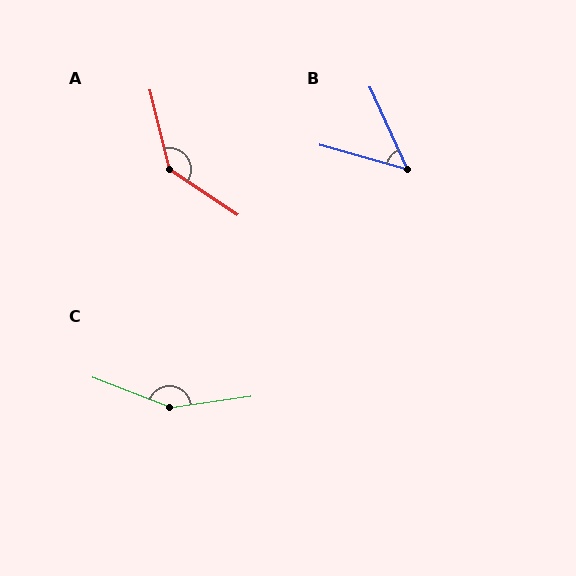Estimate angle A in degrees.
Approximately 138 degrees.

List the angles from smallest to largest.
B (50°), A (138°), C (151°).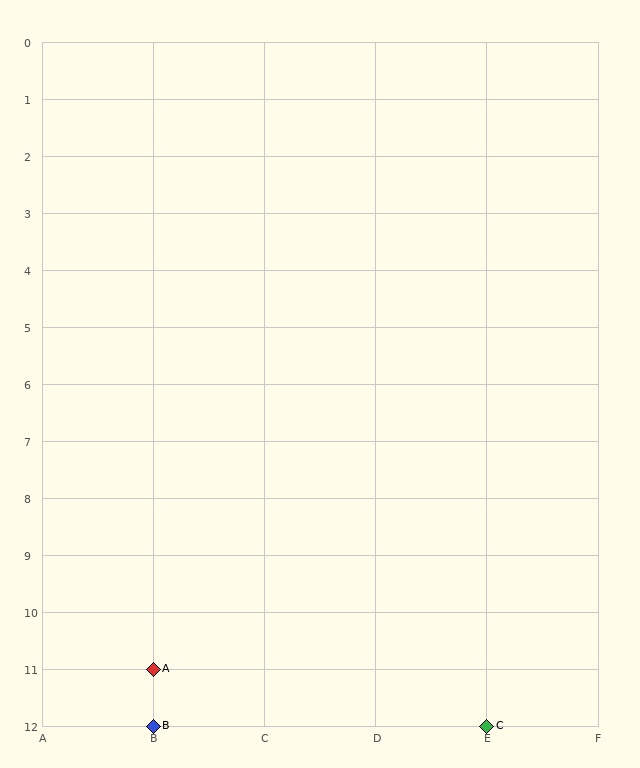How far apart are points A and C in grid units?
Points A and C are 3 columns and 1 row apart (about 3.2 grid units diagonally).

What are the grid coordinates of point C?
Point C is at grid coordinates (E, 12).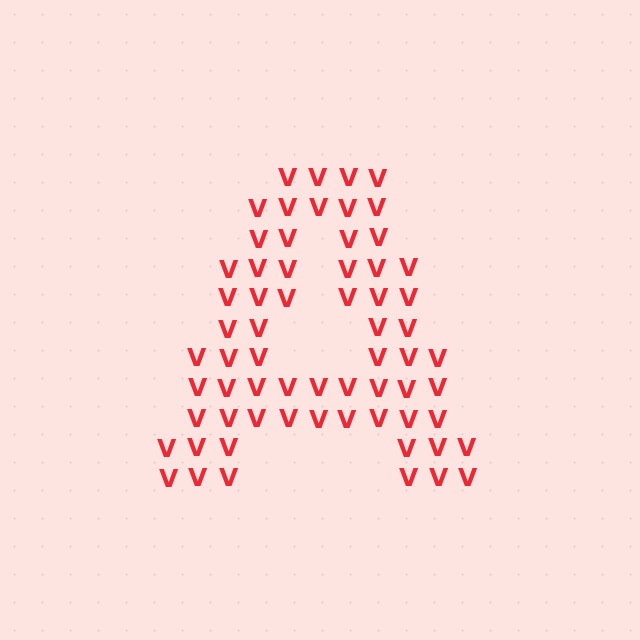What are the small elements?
The small elements are letter V's.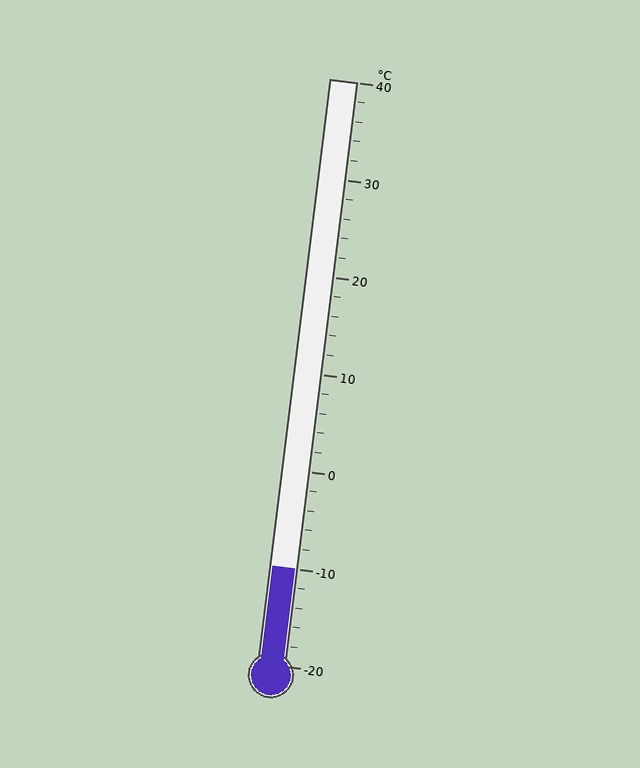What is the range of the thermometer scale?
The thermometer scale ranges from -20°C to 40°C.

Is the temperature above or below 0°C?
The temperature is below 0°C.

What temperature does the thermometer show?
The thermometer shows approximately -10°C.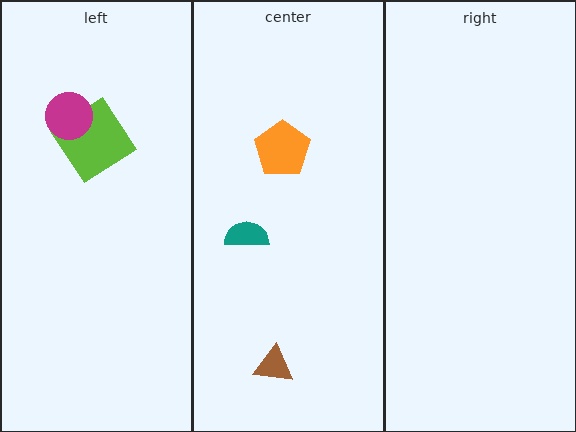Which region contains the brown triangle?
The center region.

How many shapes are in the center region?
3.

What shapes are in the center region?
The teal semicircle, the orange pentagon, the brown triangle.